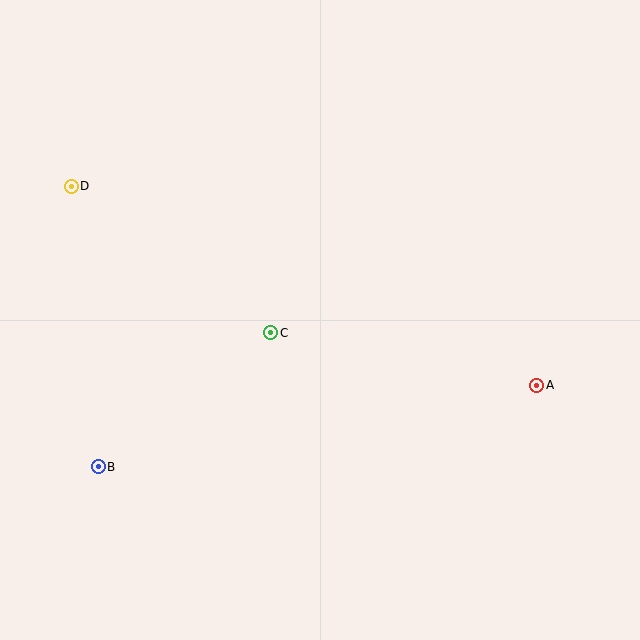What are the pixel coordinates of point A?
Point A is at (537, 385).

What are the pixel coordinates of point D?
Point D is at (71, 186).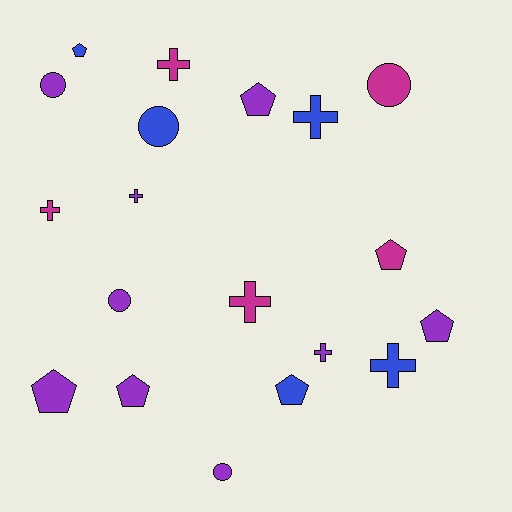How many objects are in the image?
There are 19 objects.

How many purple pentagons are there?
There are 4 purple pentagons.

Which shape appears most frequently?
Pentagon, with 7 objects.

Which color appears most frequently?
Purple, with 9 objects.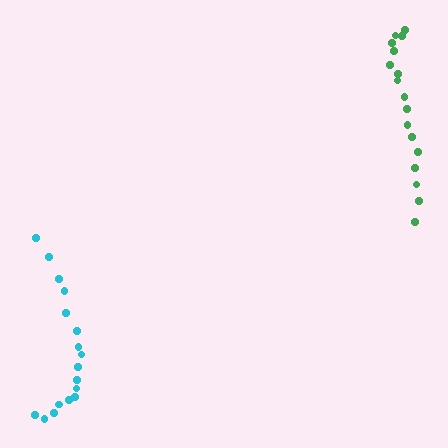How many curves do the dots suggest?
There are 2 distinct paths.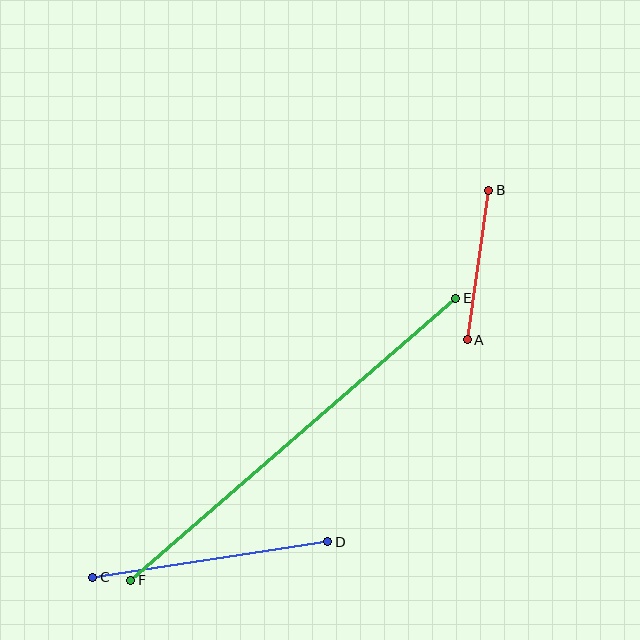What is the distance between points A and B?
The distance is approximately 151 pixels.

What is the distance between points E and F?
The distance is approximately 430 pixels.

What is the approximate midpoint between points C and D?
The midpoint is at approximately (210, 559) pixels.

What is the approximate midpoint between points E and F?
The midpoint is at approximately (293, 439) pixels.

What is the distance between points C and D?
The distance is approximately 238 pixels.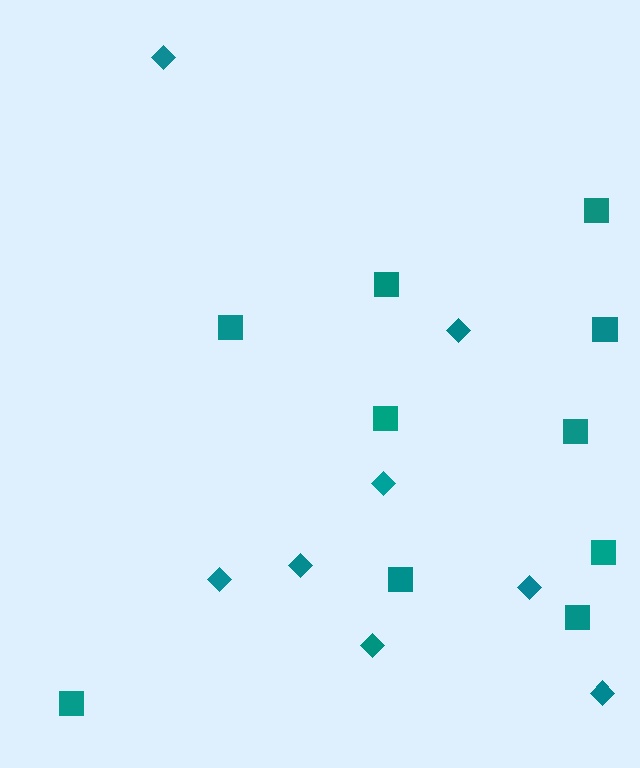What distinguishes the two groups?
There are 2 groups: one group of squares (10) and one group of diamonds (8).